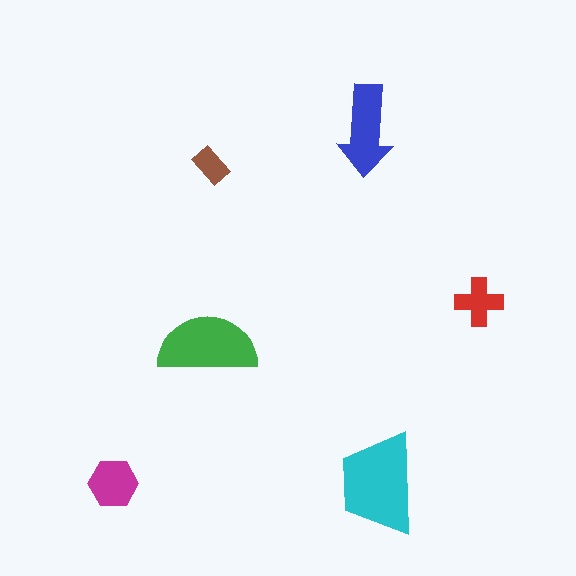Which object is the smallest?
The brown rectangle.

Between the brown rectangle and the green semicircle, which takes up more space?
The green semicircle.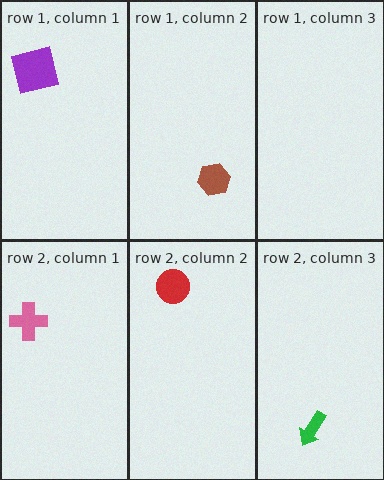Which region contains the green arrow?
The row 2, column 3 region.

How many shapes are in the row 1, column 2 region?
1.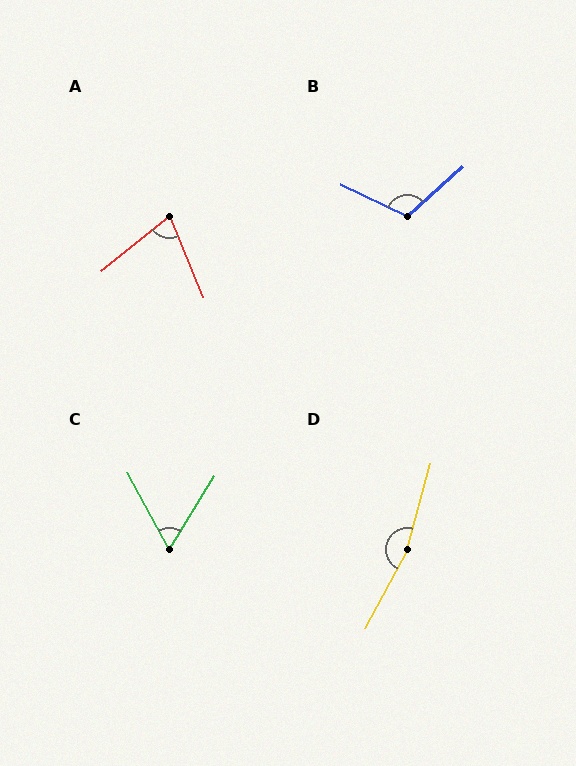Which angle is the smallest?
C, at approximately 60 degrees.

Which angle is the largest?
D, at approximately 167 degrees.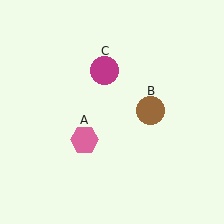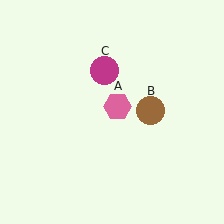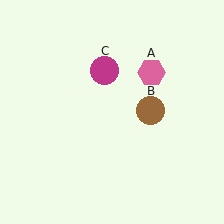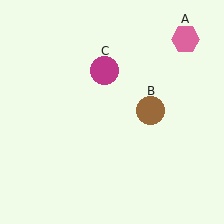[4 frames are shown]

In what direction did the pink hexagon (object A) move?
The pink hexagon (object A) moved up and to the right.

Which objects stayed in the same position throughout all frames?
Brown circle (object B) and magenta circle (object C) remained stationary.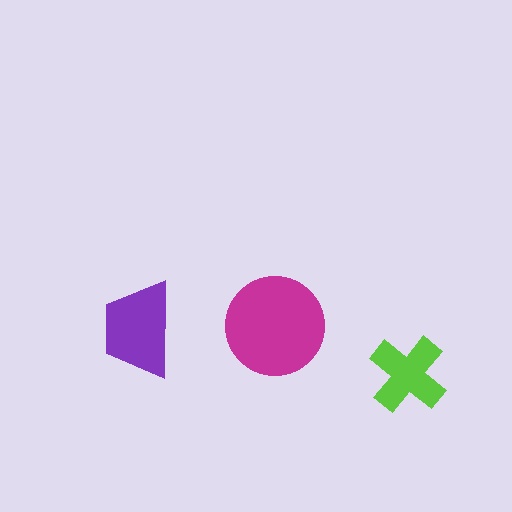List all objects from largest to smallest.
The magenta circle, the purple trapezoid, the lime cross.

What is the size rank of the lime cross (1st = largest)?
3rd.